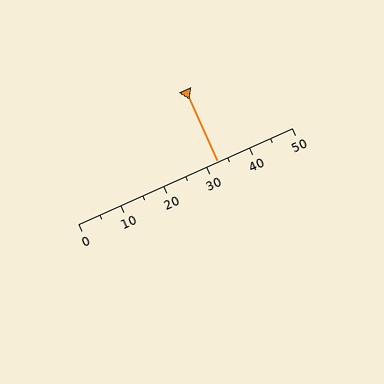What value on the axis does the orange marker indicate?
The marker indicates approximately 32.5.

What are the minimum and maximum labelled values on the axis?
The axis runs from 0 to 50.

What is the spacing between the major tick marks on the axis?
The major ticks are spaced 10 apart.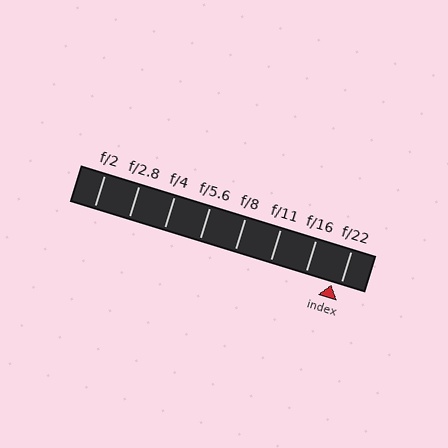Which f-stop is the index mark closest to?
The index mark is closest to f/22.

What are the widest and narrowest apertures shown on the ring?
The widest aperture shown is f/2 and the narrowest is f/22.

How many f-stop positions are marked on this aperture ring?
There are 8 f-stop positions marked.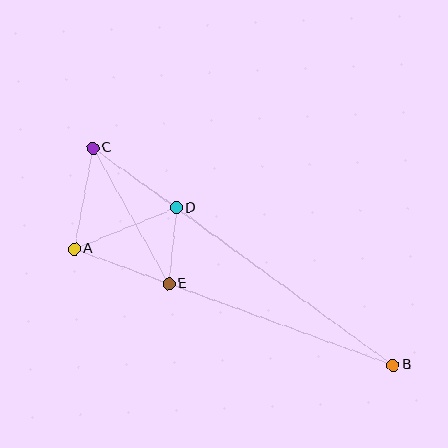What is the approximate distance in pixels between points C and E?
The distance between C and E is approximately 155 pixels.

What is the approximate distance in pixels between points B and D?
The distance between B and D is approximately 268 pixels.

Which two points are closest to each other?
Points D and E are closest to each other.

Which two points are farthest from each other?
Points B and C are farthest from each other.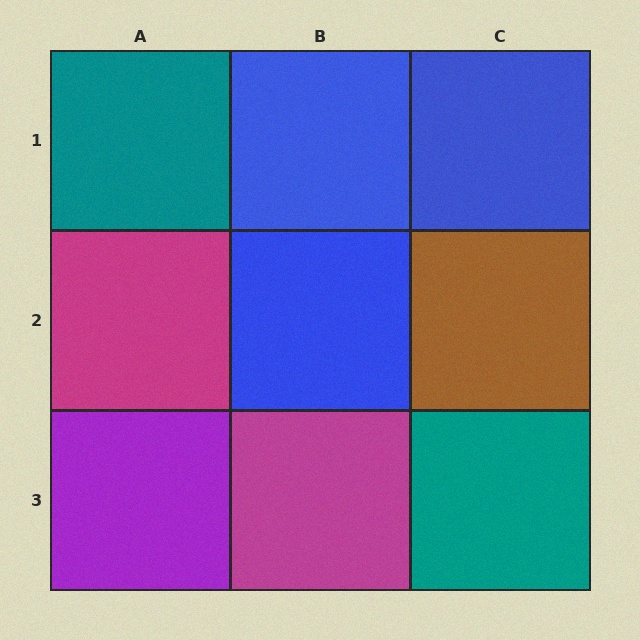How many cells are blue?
3 cells are blue.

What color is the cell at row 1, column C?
Blue.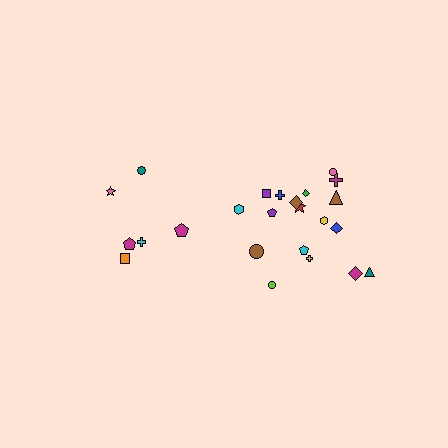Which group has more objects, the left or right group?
The right group.